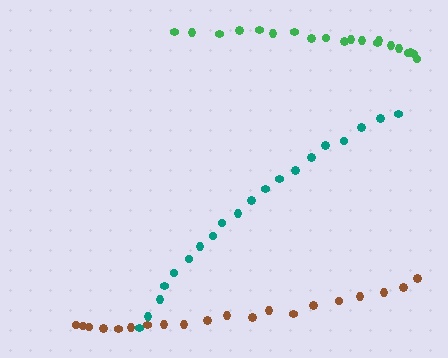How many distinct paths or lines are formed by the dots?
There are 3 distinct paths.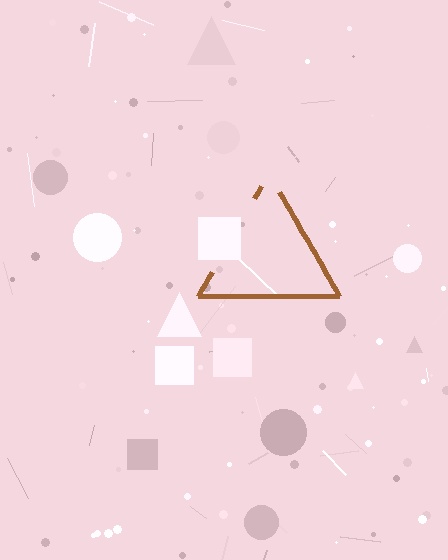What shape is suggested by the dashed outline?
The dashed outline suggests a triangle.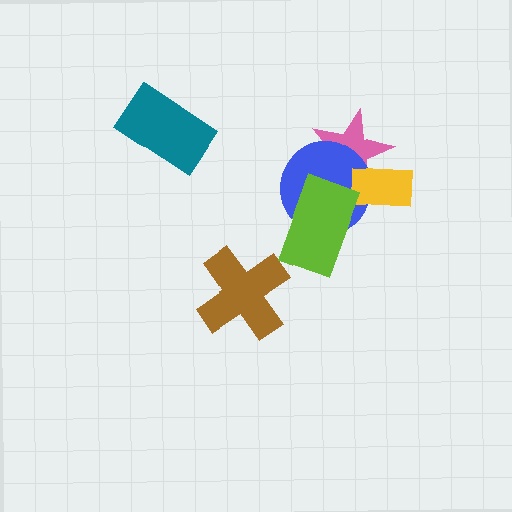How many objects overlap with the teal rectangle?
0 objects overlap with the teal rectangle.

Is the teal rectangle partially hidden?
No, no other shape covers it.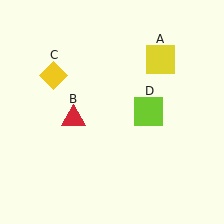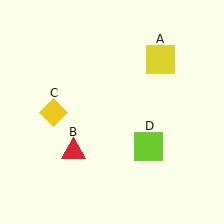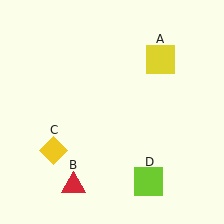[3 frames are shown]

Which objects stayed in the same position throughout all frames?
Yellow square (object A) remained stationary.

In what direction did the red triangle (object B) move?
The red triangle (object B) moved down.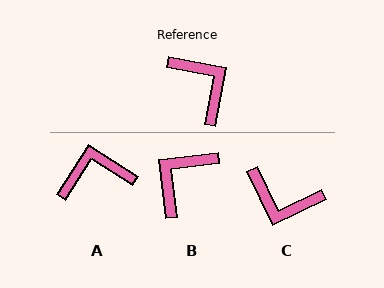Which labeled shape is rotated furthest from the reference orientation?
C, about 143 degrees away.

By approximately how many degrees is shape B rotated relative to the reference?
Approximately 108 degrees counter-clockwise.